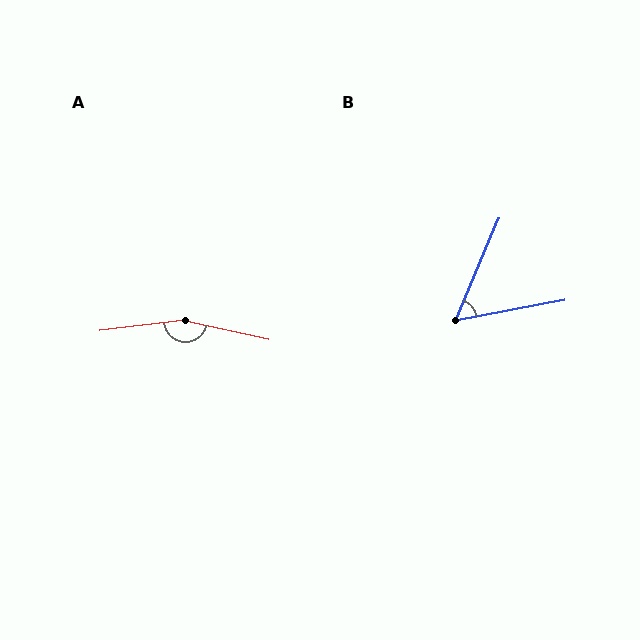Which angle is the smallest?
B, at approximately 56 degrees.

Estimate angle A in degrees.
Approximately 161 degrees.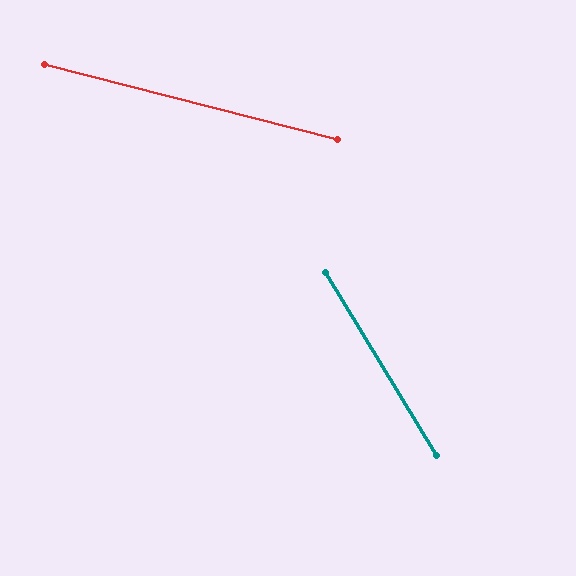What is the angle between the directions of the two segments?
Approximately 44 degrees.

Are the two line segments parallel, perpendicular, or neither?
Neither parallel nor perpendicular — they differ by about 44°.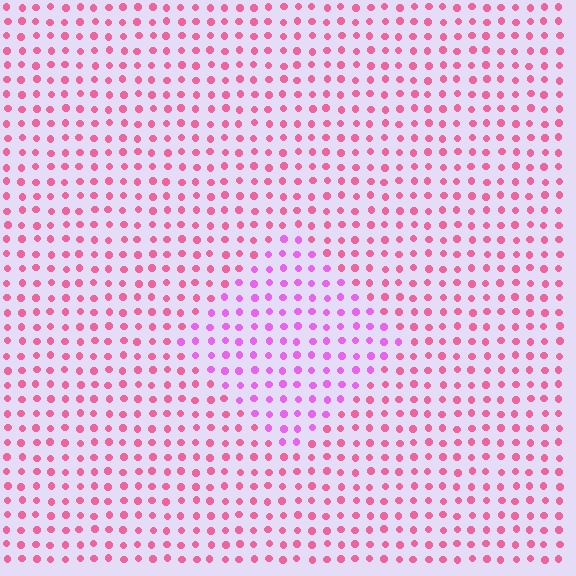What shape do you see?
I see a diamond.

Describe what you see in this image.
The image is filled with small pink elements in a uniform arrangement. A diamond-shaped region is visible where the elements are tinted to a slightly different hue, forming a subtle color boundary.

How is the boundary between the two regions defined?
The boundary is defined purely by a slight shift in hue (about 38 degrees). Spacing, size, and orientation are identical on both sides.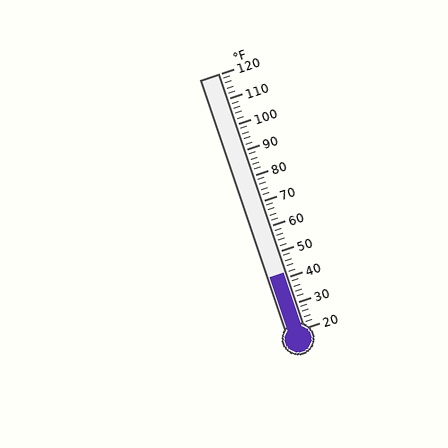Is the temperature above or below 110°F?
The temperature is below 110°F.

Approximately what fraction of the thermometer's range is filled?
The thermometer is filled to approximately 20% of its range.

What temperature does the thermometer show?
The thermometer shows approximately 42°F.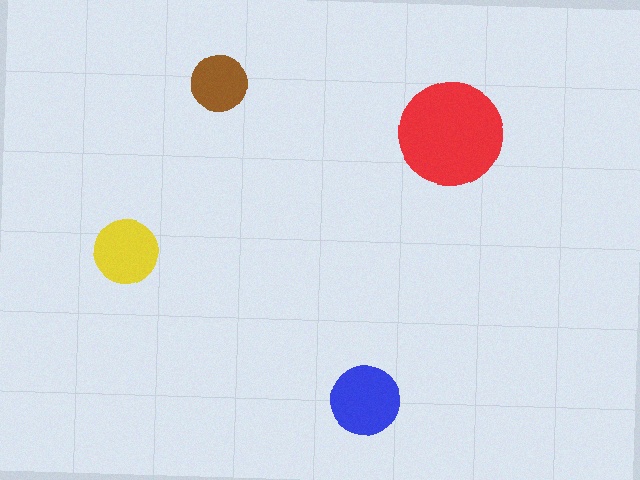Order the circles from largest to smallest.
the red one, the blue one, the yellow one, the brown one.